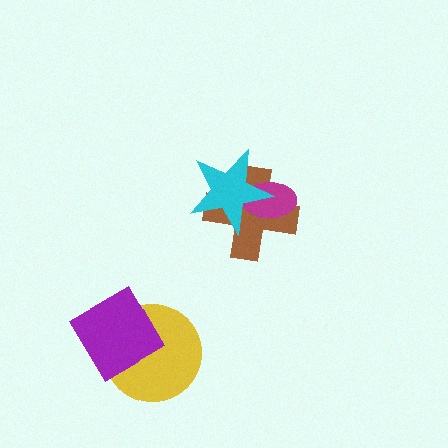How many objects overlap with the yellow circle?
1 object overlaps with the yellow circle.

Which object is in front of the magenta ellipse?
The cyan star is in front of the magenta ellipse.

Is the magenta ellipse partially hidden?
Yes, it is partially covered by another shape.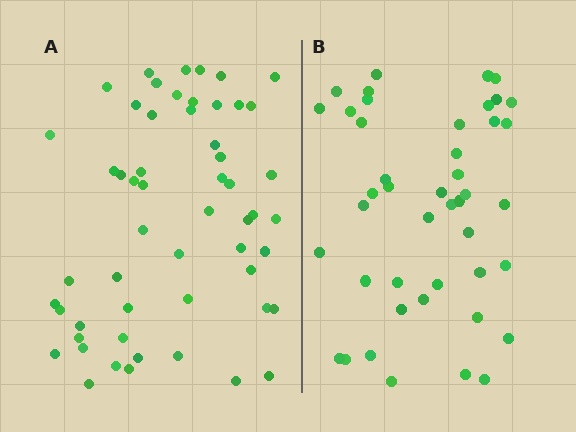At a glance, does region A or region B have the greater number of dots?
Region A (the left region) has more dots.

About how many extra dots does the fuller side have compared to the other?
Region A has roughly 12 or so more dots than region B.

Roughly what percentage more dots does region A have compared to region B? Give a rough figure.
About 25% more.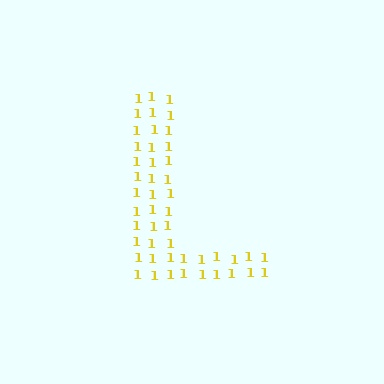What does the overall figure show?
The overall figure shows the letter L.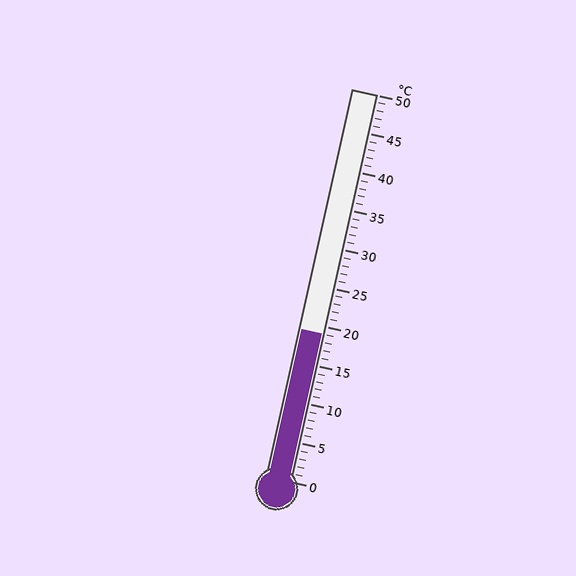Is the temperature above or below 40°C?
The temperature is below 40°C.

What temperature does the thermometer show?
The thermometer shows approximately 19°C.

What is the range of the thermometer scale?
The thermometer scale ranges from 0°C to 50°C.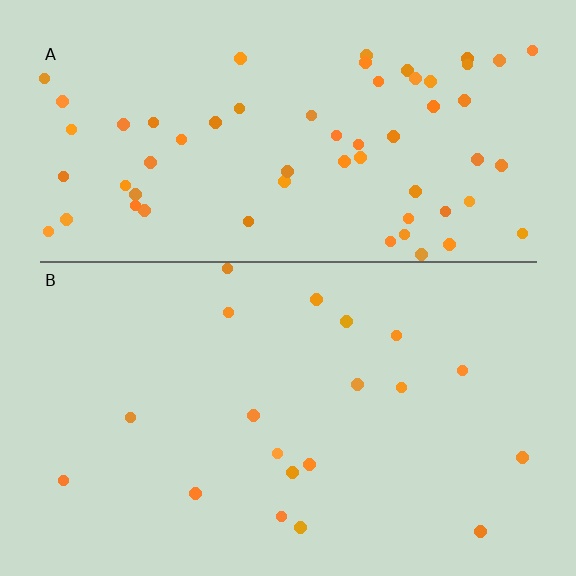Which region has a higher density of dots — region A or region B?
A (the top).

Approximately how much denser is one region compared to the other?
Approximately 3.2× — region A over region B.